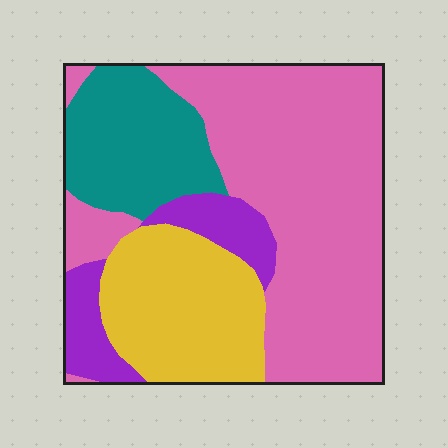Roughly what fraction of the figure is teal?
Teal takes up about one sixth (1/6) of the figure.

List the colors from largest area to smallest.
From largest to smallest: pink, yellow, teal, purple.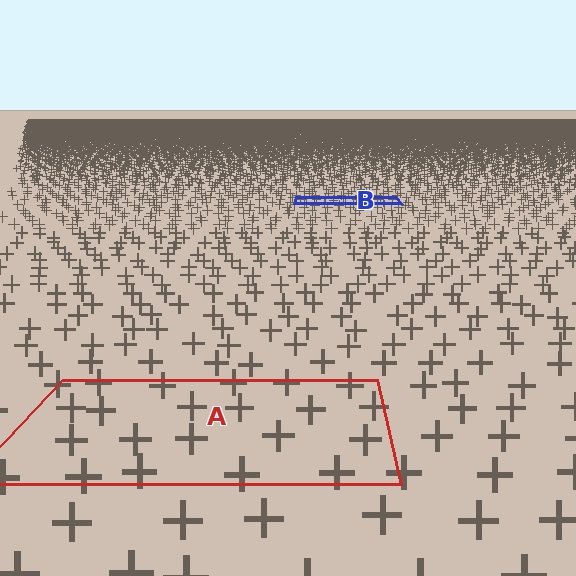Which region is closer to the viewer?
Region A is closer. The texture elements there are larger and more spread out.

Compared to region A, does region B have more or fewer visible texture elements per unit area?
Region B has more texture elements per unit area — they are packed more densely because it is farther away.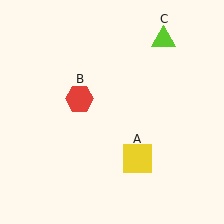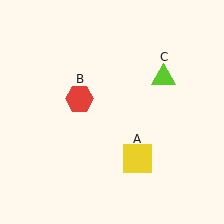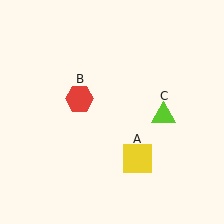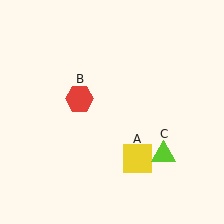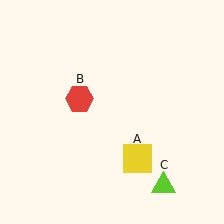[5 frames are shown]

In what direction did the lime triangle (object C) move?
The lime triangle (object C) moved down.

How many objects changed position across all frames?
1 object changed position: lime triangle (object C).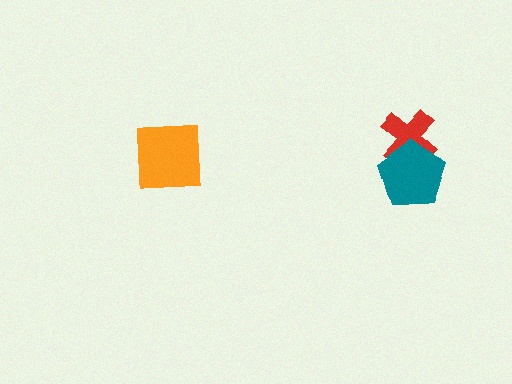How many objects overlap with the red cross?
1 object overlaps with the red cross.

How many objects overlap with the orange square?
0 objects overlap with the orange square.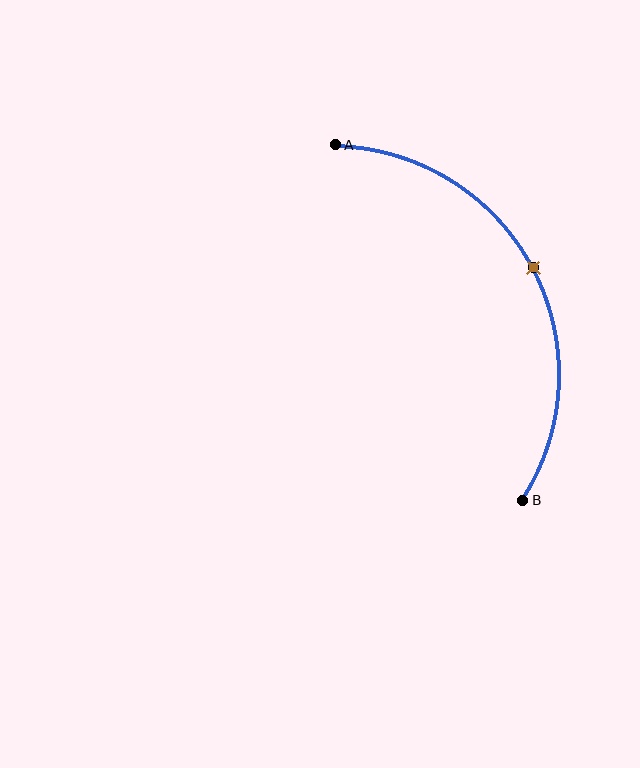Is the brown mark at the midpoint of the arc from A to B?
Yes. The brown mark lies on the arc at equal arc-length from both A and B — it is the arc midpoint.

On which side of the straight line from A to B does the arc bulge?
The arc bulges to the right of the straight line connecting A and B.